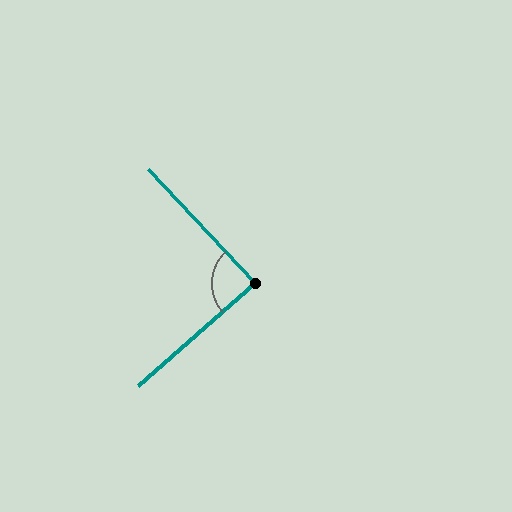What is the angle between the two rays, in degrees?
Approximately 88 degrees.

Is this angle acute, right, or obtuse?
It is approximately a right angle.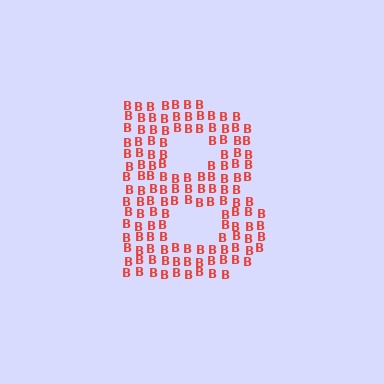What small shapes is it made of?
It is made of small letter B's.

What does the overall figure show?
The overall figure shows the letter B.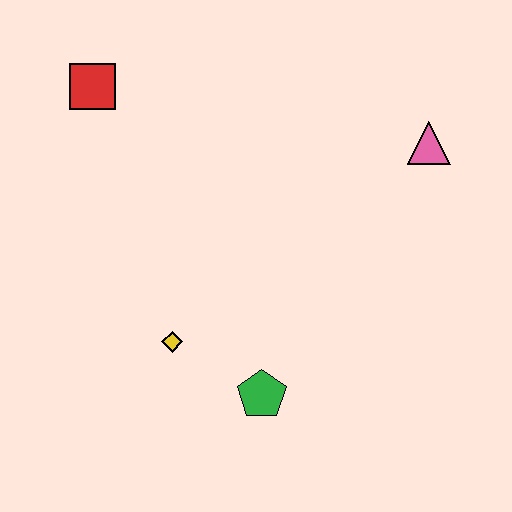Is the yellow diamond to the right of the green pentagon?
No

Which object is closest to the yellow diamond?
The green pentagon is closest to the yellow diamond.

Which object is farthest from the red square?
The green pentagon is farthest from the red square.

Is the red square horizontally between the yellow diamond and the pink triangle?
No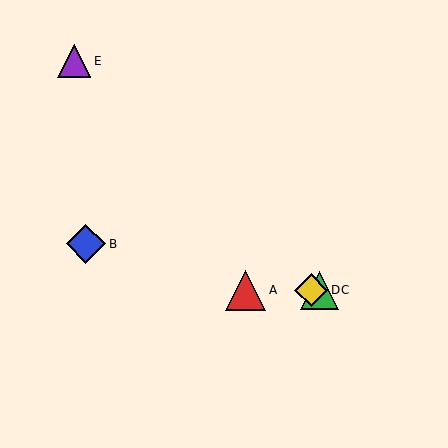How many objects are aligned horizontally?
3 objects (A, C, D) are aligned horizontally.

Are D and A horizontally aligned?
Yes, both are at y≈290.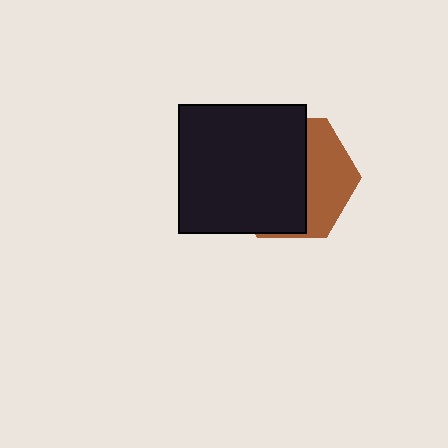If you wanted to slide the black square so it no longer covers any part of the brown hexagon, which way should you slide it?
Slide it left — that is the most direct way to separate the two shapes.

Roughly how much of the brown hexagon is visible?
A small part of it is visible (roughly 37%).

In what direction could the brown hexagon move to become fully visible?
The brown hexagon could move right. That would shift it out from behind the black square entirely.